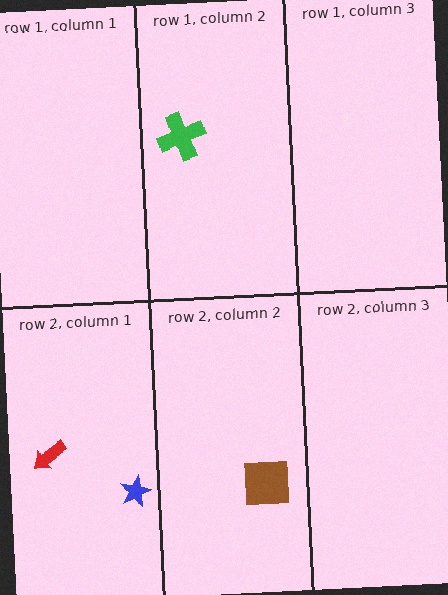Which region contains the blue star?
The row 2, column 1 region.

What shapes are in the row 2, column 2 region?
The brown square.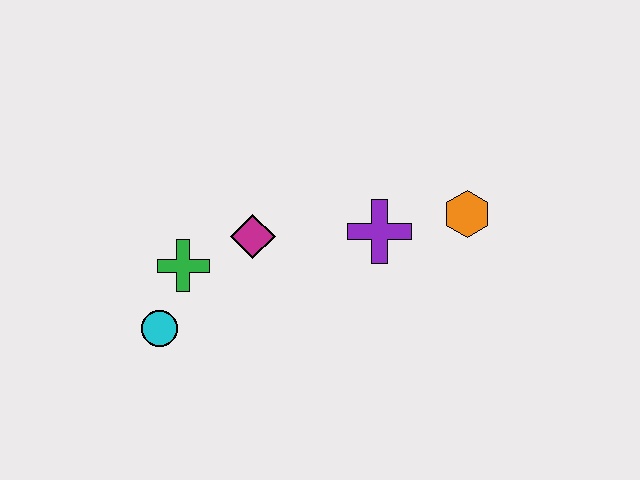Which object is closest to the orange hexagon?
The purple cross is closest to the orange hexagon.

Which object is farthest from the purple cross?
The cyan circle is farthest from the purple cross.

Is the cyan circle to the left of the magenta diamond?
Yes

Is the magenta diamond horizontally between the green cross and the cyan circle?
No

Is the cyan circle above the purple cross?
No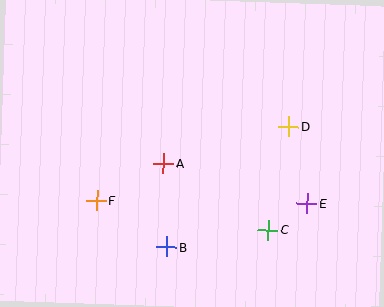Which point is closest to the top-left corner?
Point F is closest to the top-left corner.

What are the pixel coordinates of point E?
Point E is at (307, 203).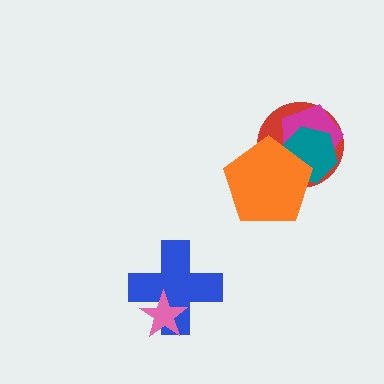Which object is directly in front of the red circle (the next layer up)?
The magenta pentagon is directly in front of the red circle.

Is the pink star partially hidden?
No, no other shape covers it.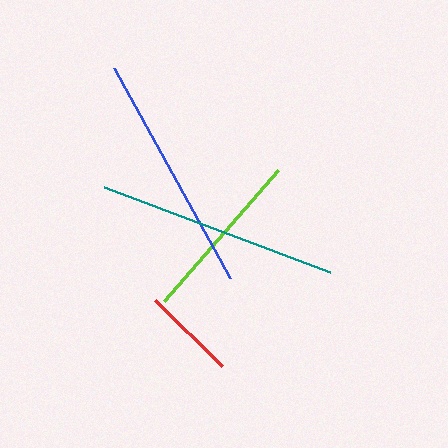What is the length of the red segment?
The red segment is approximately 95 pixels long.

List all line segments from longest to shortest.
From longest to shortest: teal, blue, lime, red.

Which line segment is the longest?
The teal line is the longest at approximately 242 pixels.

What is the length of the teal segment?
The teal segment is approximately 242 pixels long.